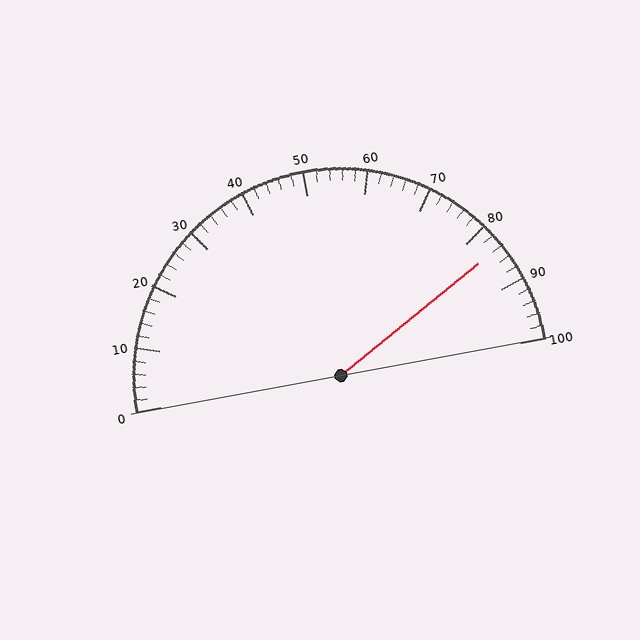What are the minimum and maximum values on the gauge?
The gauge ranges from 0 to 100.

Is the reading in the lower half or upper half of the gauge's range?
The reading is in the upper half of the range (0 to 100).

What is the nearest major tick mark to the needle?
The nearest major tick mark is 80.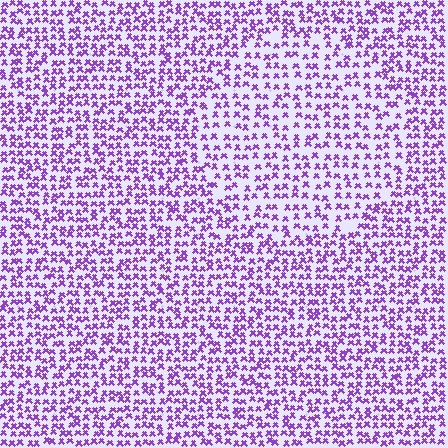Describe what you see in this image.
The image contains small purple elements arranged at two different densities. A circle-shaped region is visible where the elements are less densely packed than the surrounding area.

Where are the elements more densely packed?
The elements are more densely packed outside the circle boundary.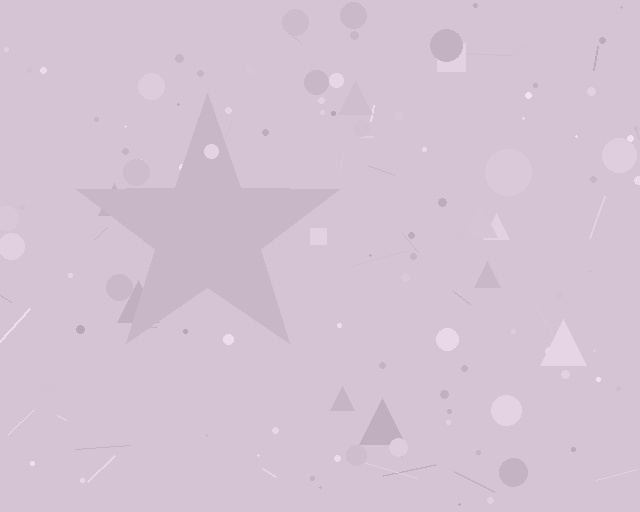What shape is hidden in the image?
A star is hidden in the image.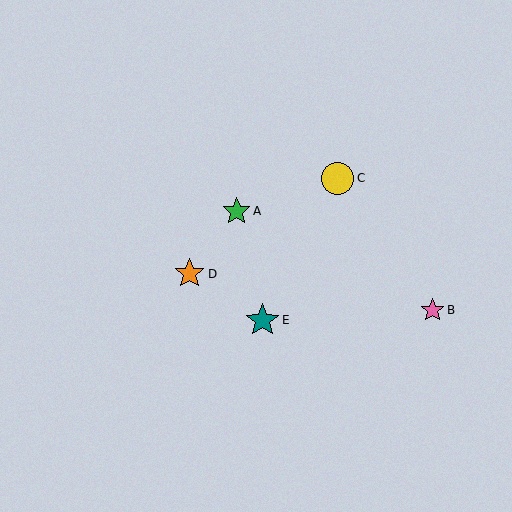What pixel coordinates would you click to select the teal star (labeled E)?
Click at (263, 320) to select the teal star E.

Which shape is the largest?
The teal star (labeled E) is the largest.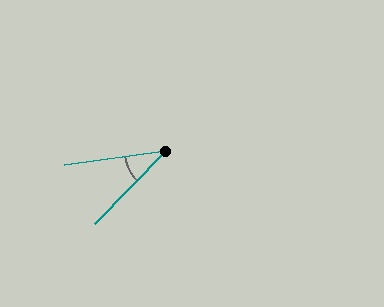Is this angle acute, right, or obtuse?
It is acute.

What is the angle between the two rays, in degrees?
Approximately 38 degrees.